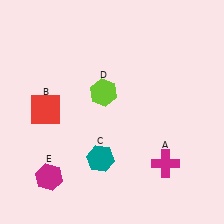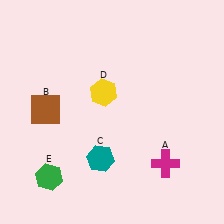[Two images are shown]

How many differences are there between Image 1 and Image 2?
There are 3 differences between the two images.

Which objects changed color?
B changed from red to brown. D changed from lime to yellow. E changed from magenta to green.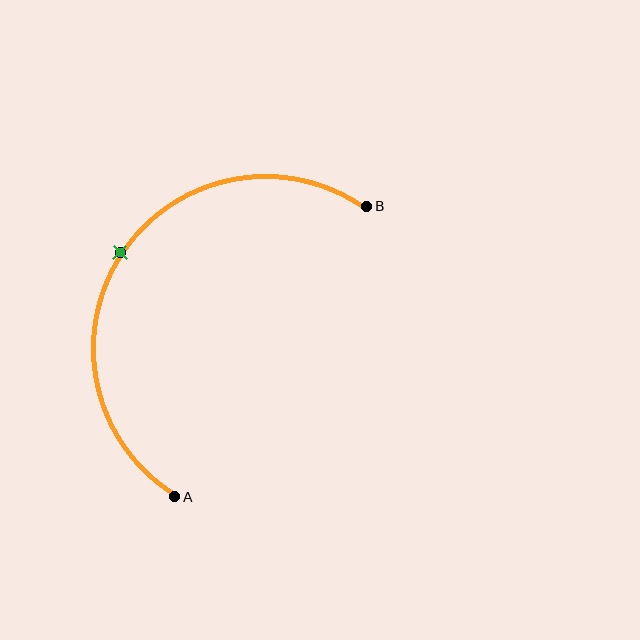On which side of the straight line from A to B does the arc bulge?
The arc bulges to the left of the straight line connecting A and B.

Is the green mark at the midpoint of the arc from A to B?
Yes. The green mark lies on the arc at equal arc-length from both A and B — it is the arc midpoint.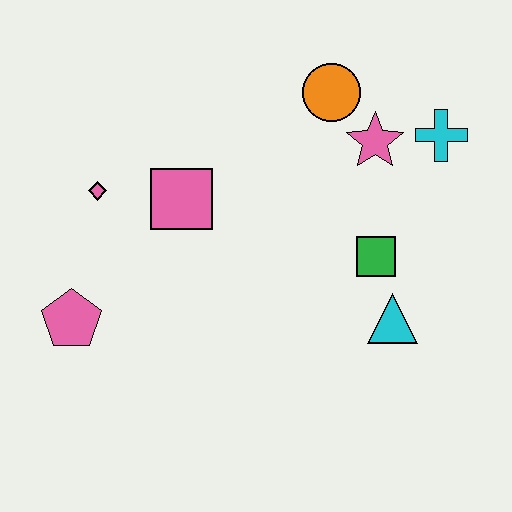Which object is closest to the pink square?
The pink diamond is closest to the pink square.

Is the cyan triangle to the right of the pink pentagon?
Yes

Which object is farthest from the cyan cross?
The pink pentagon is farthest from the cyan cross.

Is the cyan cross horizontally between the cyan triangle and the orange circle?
No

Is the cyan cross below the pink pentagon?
No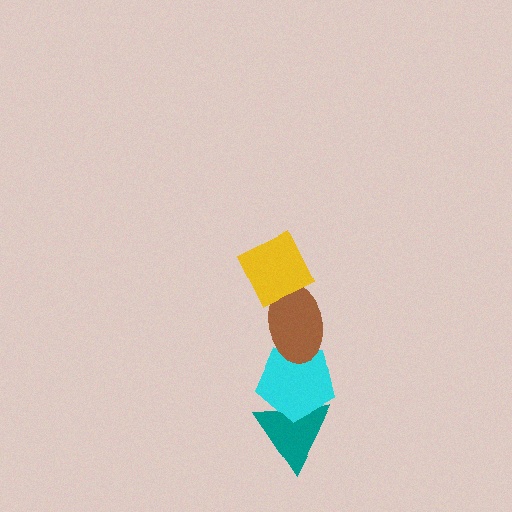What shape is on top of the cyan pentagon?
The brown ellipse is on top of the cyan pentagon.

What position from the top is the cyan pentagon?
The cyan pentagon is 3rd from the top.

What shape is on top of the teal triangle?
The cyan pentagon is on top of the teal triangle.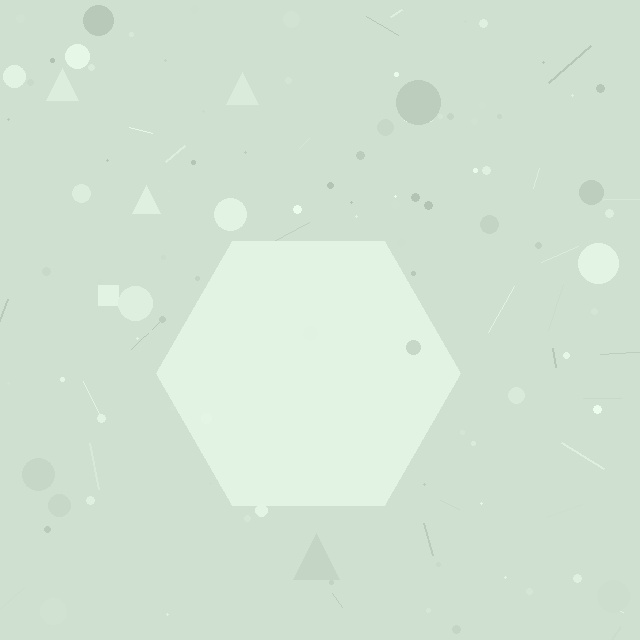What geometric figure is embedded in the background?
A hexagon is embedded in the background.